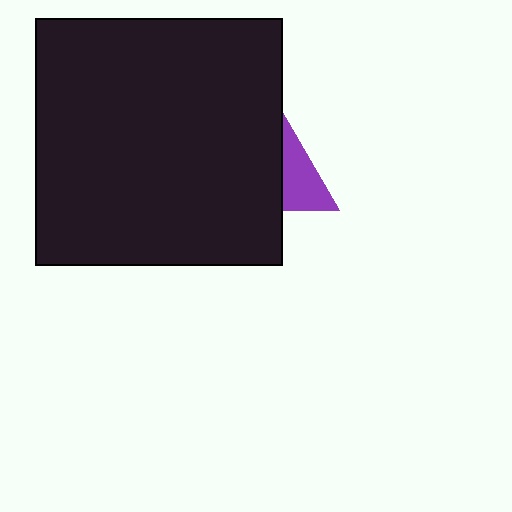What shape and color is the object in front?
The object in front is a black square.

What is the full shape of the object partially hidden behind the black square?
The partially hidden object is a purple triangle.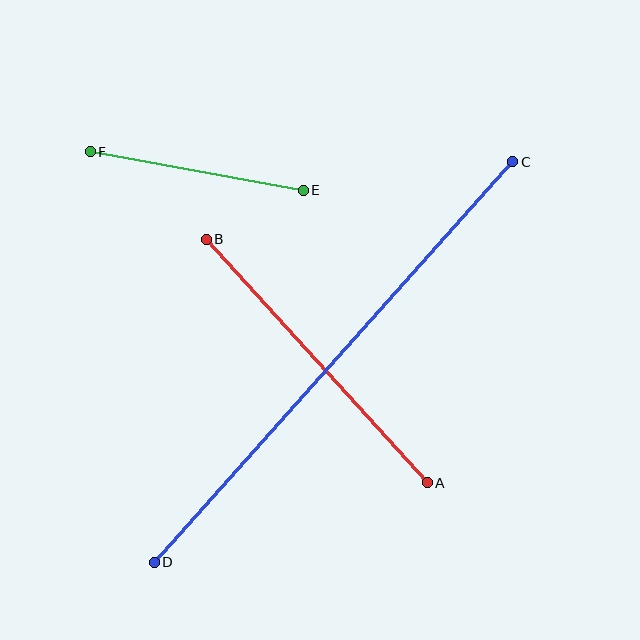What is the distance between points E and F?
The distance is approximately 216 pixels.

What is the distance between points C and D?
The distance is approximately 538 pixels.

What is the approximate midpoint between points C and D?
The midpoint is at approximately (334, 362) pixels.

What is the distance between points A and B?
The distance is approximately 329 pixels.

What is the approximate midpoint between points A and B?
The midpoint is at approximately (317, 361) pixels.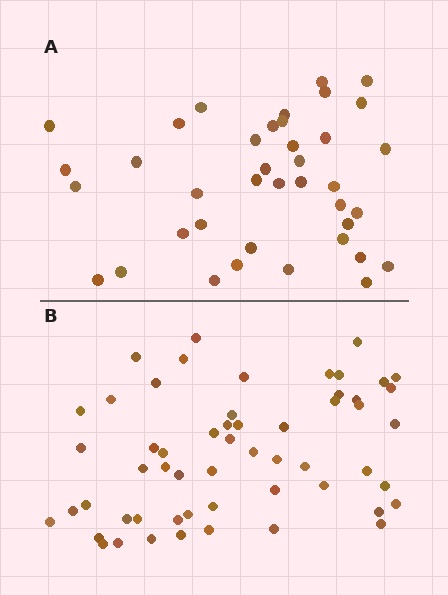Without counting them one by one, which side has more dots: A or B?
Region B (the bottom region) has more dots.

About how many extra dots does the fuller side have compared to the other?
Region B has approximately 15 more dots than region A.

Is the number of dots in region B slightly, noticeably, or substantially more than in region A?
Region B has noticeably more, but not dramatically so. The ratio is roughly 1.4 to 1.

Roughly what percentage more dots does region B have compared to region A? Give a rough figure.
About 45% more.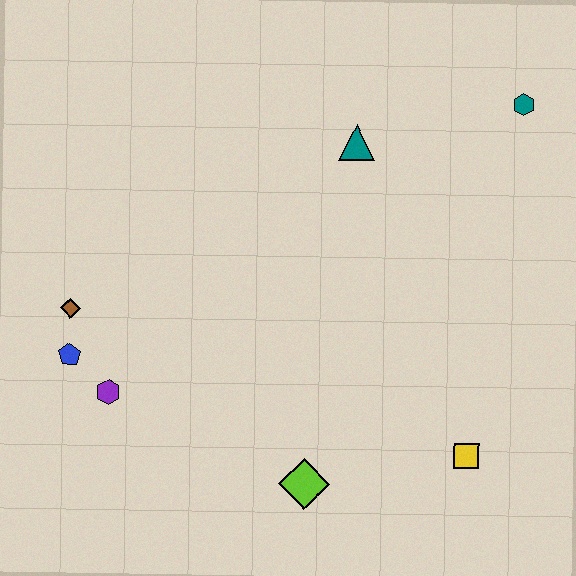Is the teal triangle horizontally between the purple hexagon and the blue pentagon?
No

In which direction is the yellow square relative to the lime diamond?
The yellow square is to the right of the lime diamond.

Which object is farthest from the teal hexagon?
The blue pentagon is farthest from the teal hexagon.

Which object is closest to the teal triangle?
The teal hexagon is closest to the teal triangle.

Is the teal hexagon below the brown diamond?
No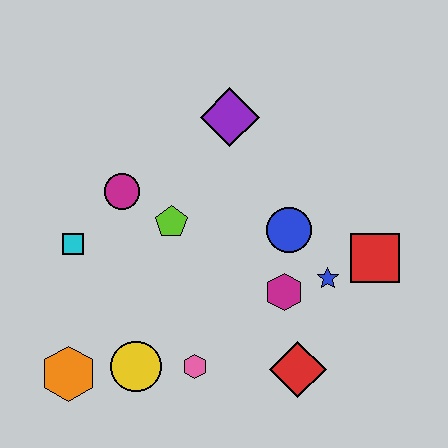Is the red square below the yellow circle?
No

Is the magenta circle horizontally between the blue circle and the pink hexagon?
No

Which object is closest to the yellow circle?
The pink hexagon is closest to the yellow circle.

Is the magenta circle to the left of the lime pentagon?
Yes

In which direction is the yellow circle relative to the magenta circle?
The yellow circle is below the magenta circle.